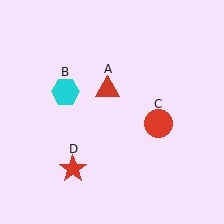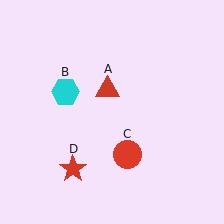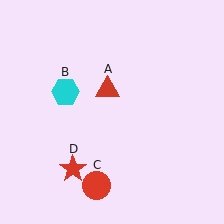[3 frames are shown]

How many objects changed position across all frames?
1 object changed position: red circle (object C).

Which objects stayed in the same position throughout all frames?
Red triangle (object A) and cyan hexagon (object B) and red star (object D) remained stationary.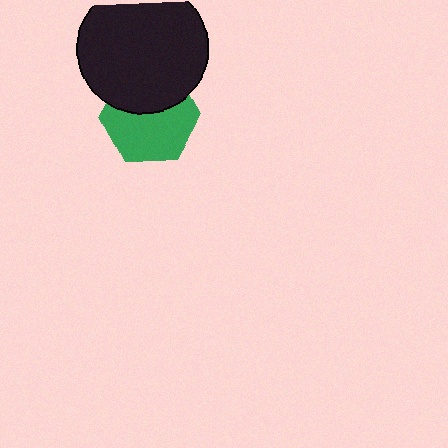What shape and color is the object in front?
The object in front is a black circle.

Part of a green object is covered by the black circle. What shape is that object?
It is a hexagon.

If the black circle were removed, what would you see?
You would see the complete green hexagon.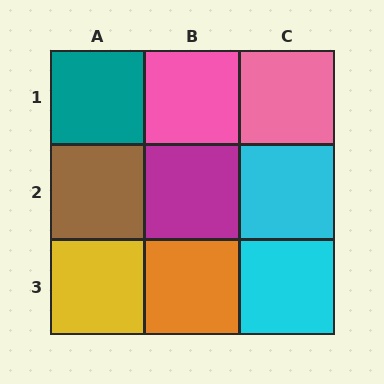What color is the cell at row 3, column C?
Cyan.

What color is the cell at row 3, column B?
Orange.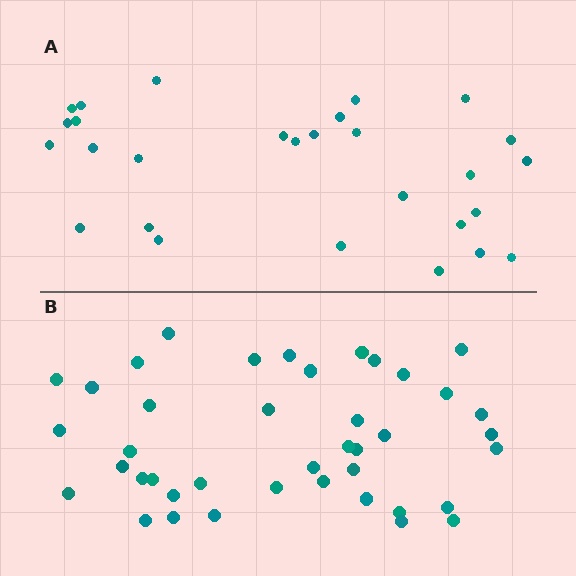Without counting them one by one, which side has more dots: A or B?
Region B (the bottom region) has more dots.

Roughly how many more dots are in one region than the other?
Region B has approximately 15 more dots than region A.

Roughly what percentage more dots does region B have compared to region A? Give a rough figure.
About 45% more.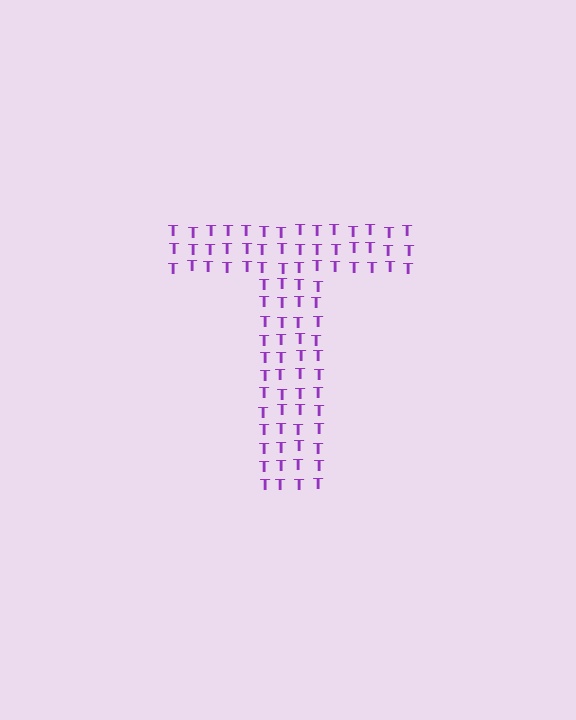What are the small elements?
The small elements are letter T's.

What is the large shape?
The large shape is the letter T.